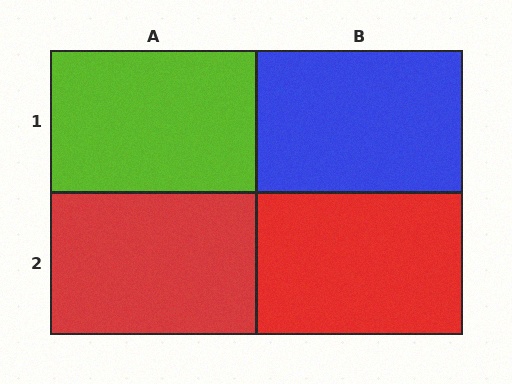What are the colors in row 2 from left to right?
Red, red.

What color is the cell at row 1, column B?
Blue.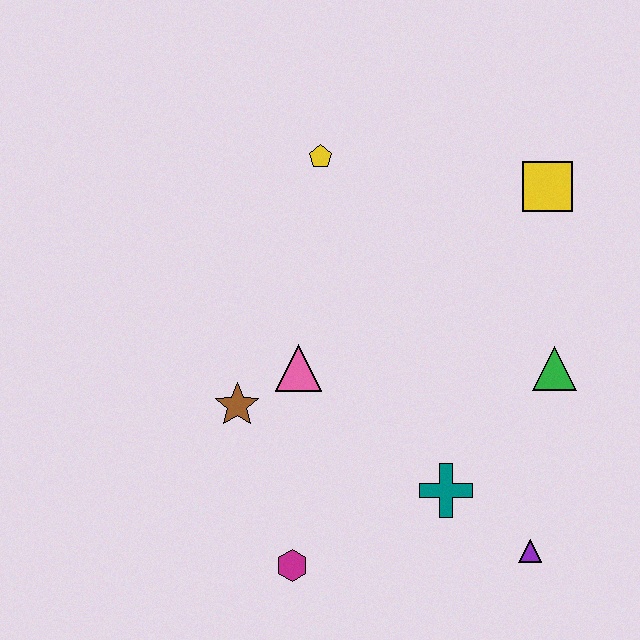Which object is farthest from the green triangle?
The magenta hexagon is farthest from the green triangle.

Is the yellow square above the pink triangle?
Yes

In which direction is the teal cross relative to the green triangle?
The teal cross is below the green triangle.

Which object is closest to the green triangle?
The teal cross is closest to the green triangle.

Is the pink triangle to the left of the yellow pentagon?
Yes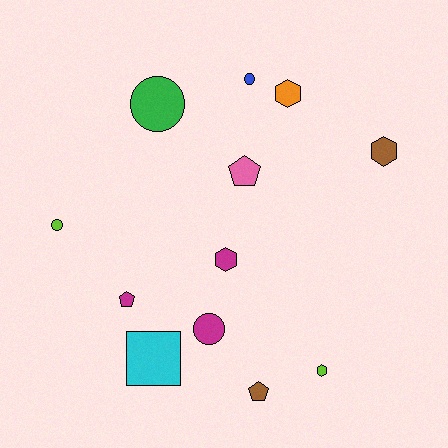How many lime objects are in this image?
There are 2 lime objects.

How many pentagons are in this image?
There are 3 pentagons.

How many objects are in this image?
There are 12 objects.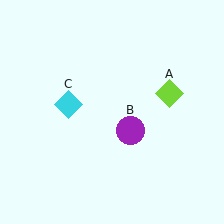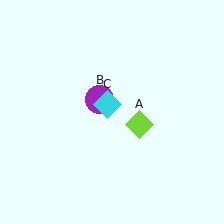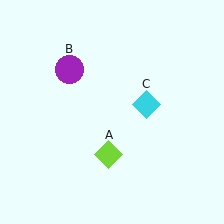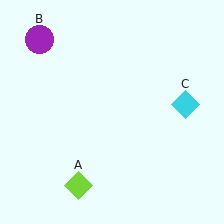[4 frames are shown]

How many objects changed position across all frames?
3 objects changed position: lime diamond (object A), purple circle (object B), cyan diamond (object C).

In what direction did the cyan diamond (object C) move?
The cyan diamond (object C) moved right.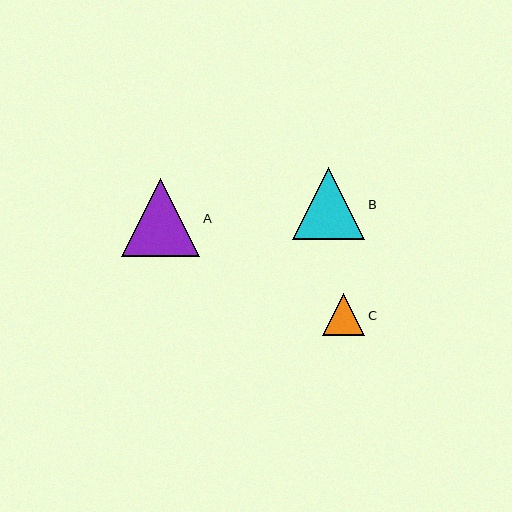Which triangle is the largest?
Triangle A is the largest with a size of approximately 78 pixels.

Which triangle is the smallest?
Triangle C is the smallest with a size of approximately 42 pixels.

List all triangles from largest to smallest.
From largest to smallest: A, B, C.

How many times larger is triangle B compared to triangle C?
Triangle B is approximately 1.7 times the size of triangle C.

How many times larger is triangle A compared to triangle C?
Triangle A is approximately 1.9 times the size of triangle C.